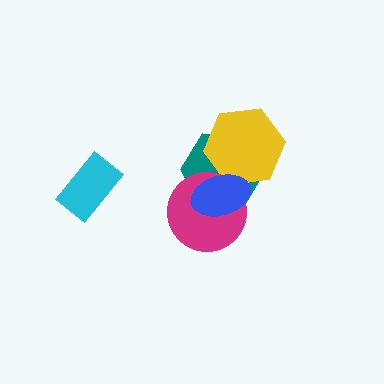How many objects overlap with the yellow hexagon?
2 objects overlap with the yellow hexagon.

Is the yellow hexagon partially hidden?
Yes, it is partially covered by another shape.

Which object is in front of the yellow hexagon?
The blue ellipse is in front of the yellow hexagon.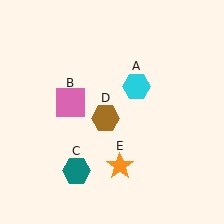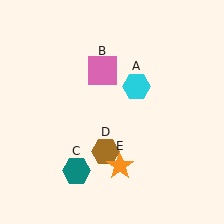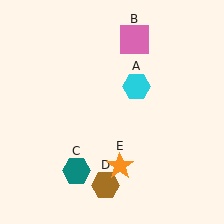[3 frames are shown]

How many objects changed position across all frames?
2 objects changed position: pink square (object B), brown hexagon (object D).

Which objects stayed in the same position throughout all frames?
Cyan hexagon (object A) and teal hexagon (object C) and orange star (object E) remained stationary.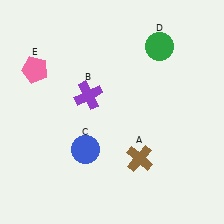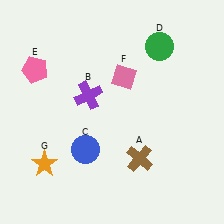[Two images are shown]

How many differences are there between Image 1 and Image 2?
There are 2 differences between the two images.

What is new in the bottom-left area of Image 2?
An orange star (G) was added in the bottom-left area of Image 2.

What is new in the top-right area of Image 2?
A pink diamond (F) was added in the top-right area of Image 2.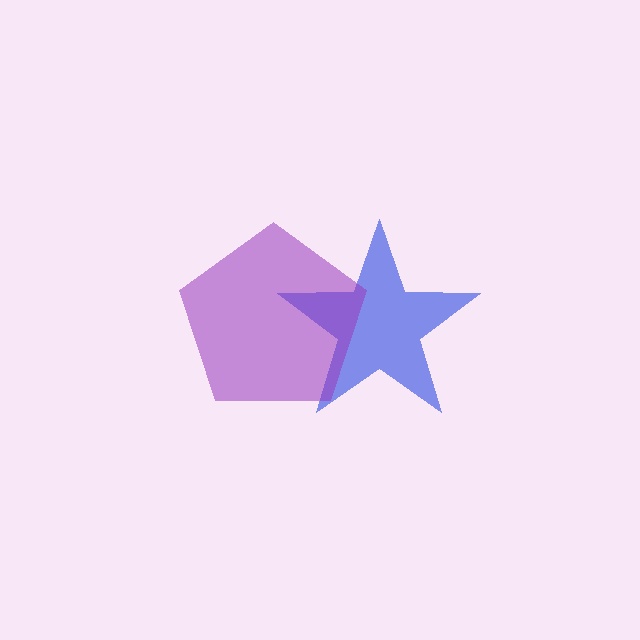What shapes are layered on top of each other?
The layered shapes are: a blue star, a purple pentagon.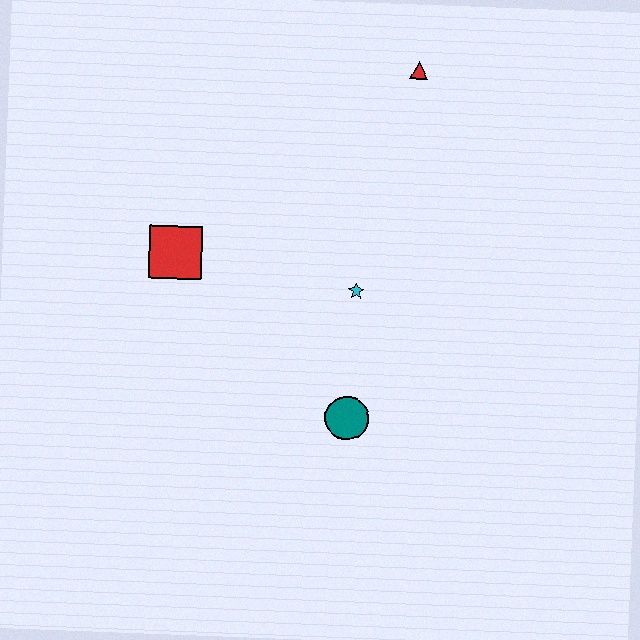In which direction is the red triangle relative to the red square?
The red triangle is to the right of the red square.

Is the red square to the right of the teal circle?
No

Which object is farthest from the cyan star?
The red triangle is farthest from the cyan star.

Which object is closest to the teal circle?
The cyan star is closest to the teal circle.